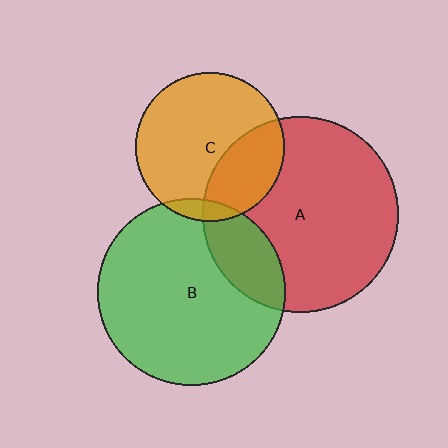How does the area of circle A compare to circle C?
Approximately 1.7 times.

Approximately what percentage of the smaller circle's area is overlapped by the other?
Approximately 5%.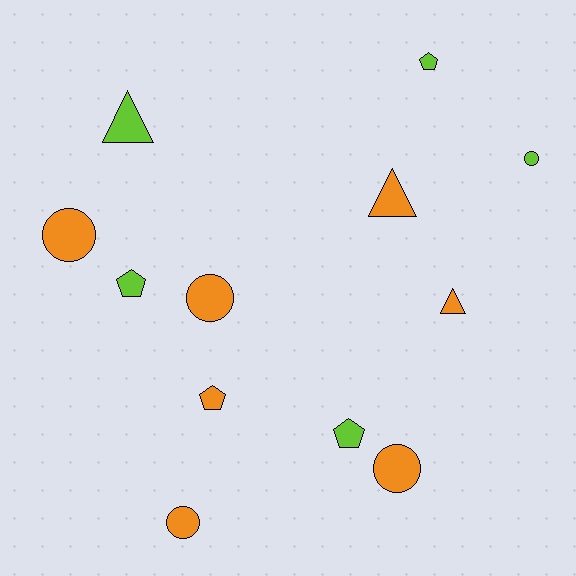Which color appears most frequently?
Orange, with 7 objects.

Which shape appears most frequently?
Circle, with 5 objects.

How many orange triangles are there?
There are 2 orange triangles.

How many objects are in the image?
There are 12 objects.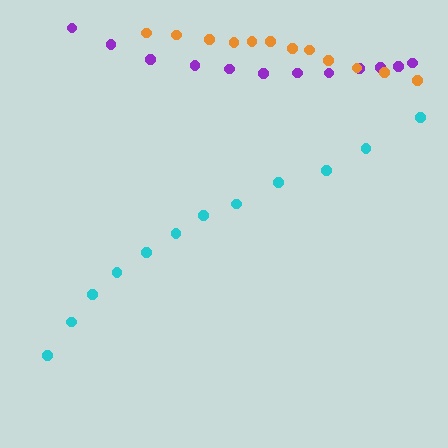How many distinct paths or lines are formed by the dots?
There are 3 distinct paths.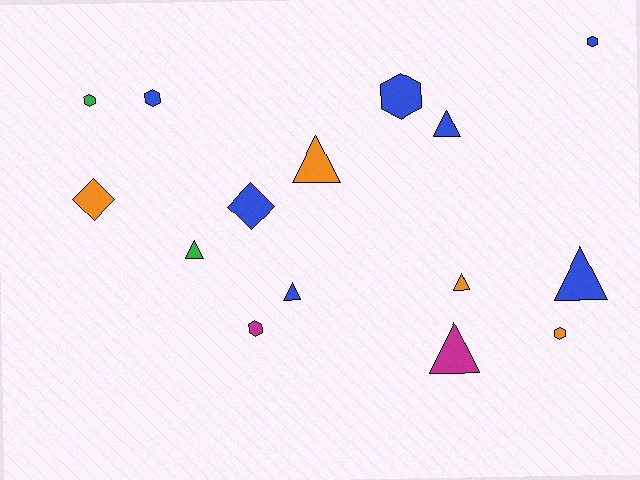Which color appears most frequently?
Blue, with 7 objects.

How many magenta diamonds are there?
There are no magenta diamonds.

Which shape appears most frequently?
Triangle, with 7 objects.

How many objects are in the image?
There are 15 objects.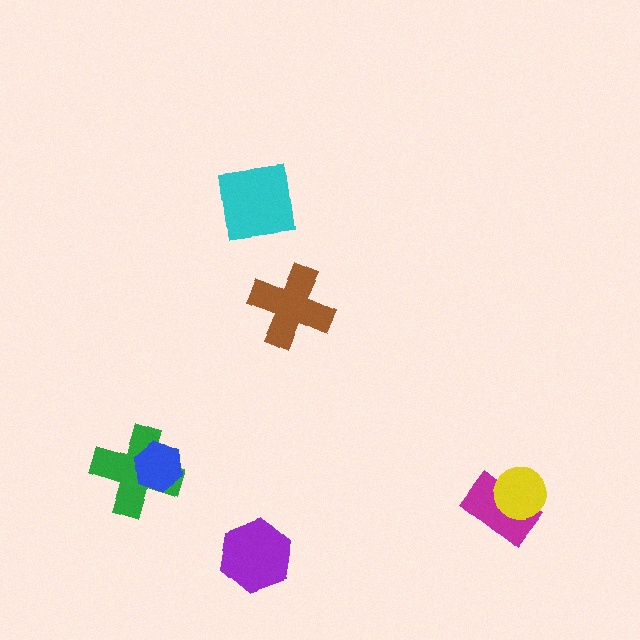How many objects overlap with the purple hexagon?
0 objects overlap with the purple hexagon.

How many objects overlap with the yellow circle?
1 object overlaps with the yellow circle.